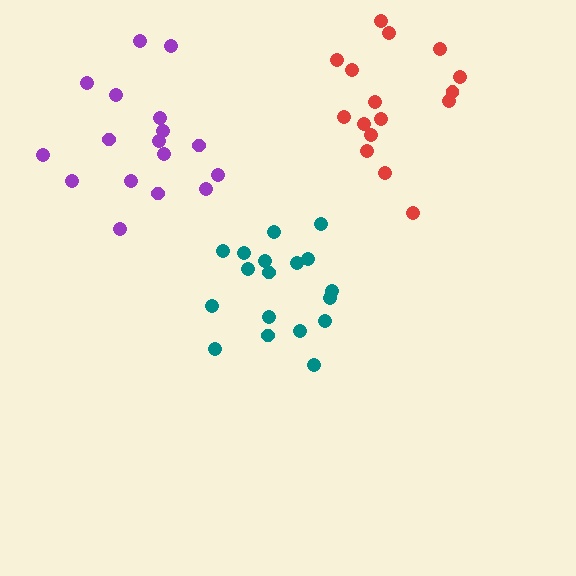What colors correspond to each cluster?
The clusters are colored: teal, red, purple.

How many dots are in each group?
Group 1: 18 dots, Group 2: 16 dots, Group 3: 17 dots (51 total).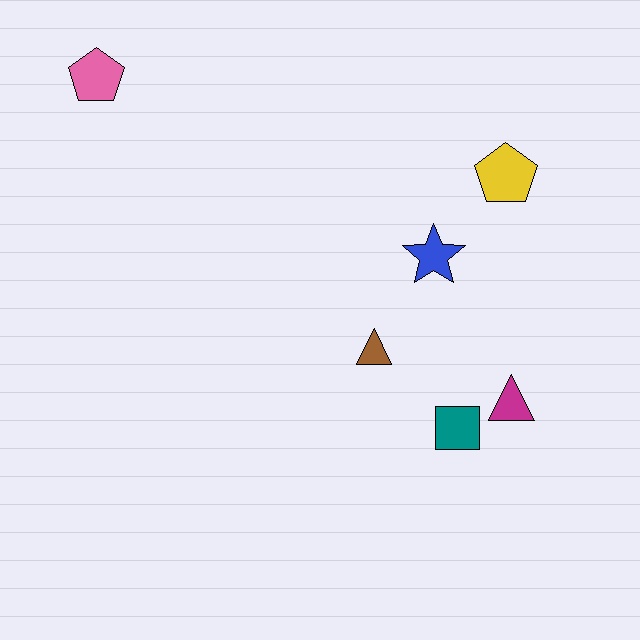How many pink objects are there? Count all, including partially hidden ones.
There is 1 pink object.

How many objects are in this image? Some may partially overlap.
There are 6 objects.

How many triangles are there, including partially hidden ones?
There are 2 triangles.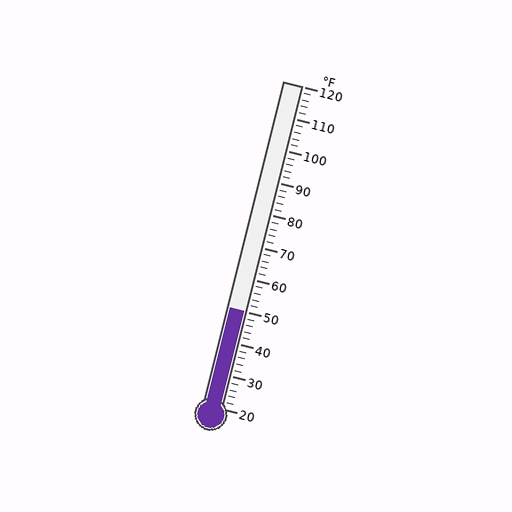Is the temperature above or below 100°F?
The temperature is below 100°F.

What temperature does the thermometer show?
The thermometer shows approximately 50°F.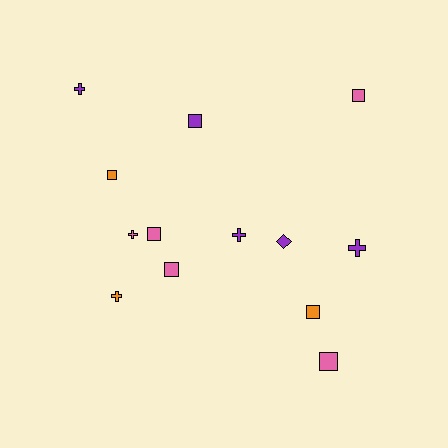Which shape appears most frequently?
Square, with 7 objects.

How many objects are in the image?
There are 13 objects.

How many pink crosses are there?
There is 1 pink cross.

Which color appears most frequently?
Purple, with 5 objects.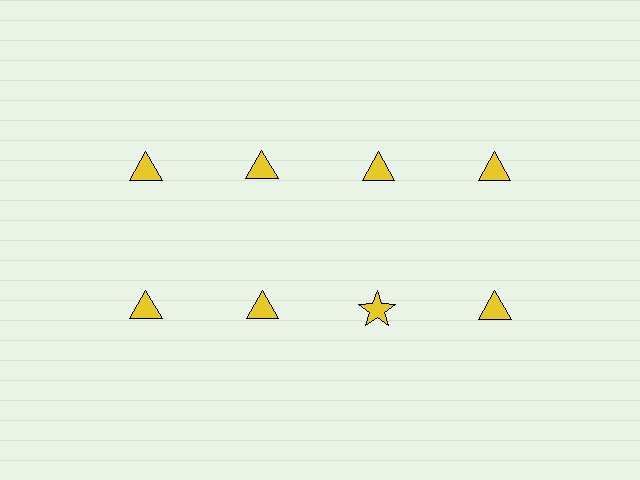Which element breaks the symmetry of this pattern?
The yellow star in the second row, center column breaks the symmetry. All other shapes are yellow triangles.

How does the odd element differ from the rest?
It has a different shape: star instead of triangle.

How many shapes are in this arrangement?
There are 8 shapes arranged in a grid pattern.